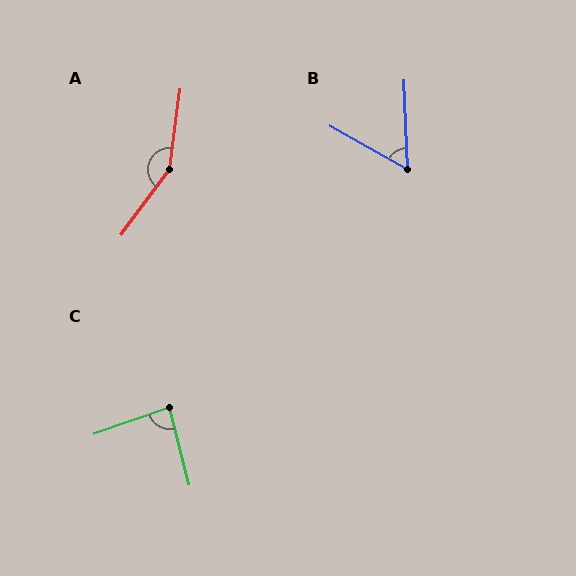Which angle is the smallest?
B, at approximately 59 degrees.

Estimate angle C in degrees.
Approximately 85 degrees.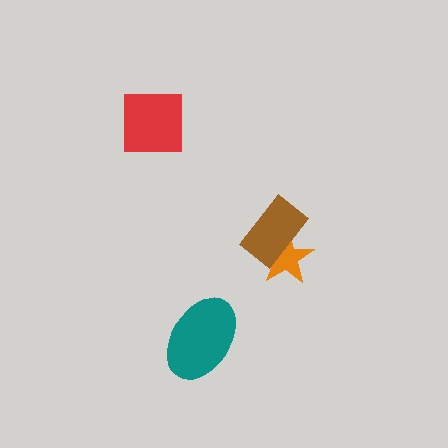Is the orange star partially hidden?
Yes, it is partially covered by another shape.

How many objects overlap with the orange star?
1 object overlaps with the orange star.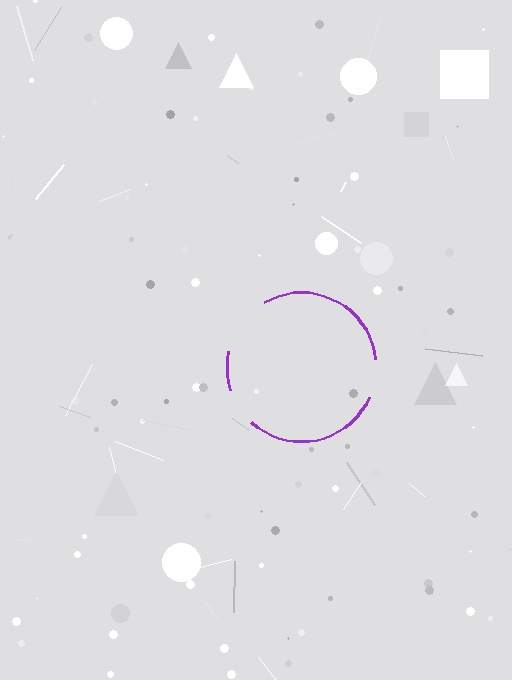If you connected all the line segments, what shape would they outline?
They would outline a circle.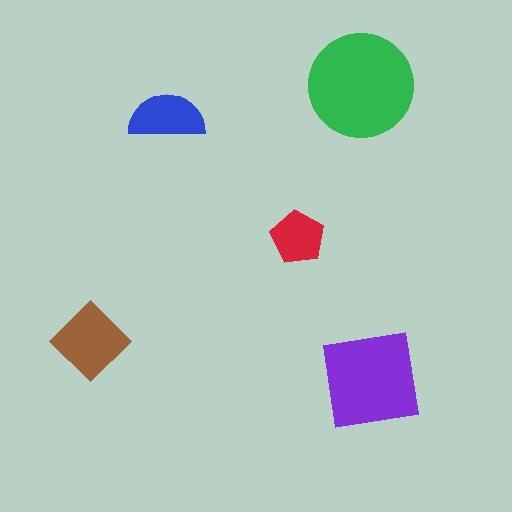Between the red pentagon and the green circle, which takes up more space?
The green circle.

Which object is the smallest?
The red pentagon.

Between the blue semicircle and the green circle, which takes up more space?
The green circle.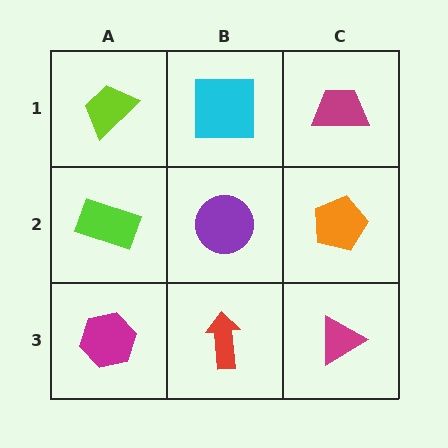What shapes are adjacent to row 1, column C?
An orange pentagon (row 2, column C), a cyan square (row 1, column B).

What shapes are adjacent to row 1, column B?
A purple circle (row 2, column B), a lime trapezoid (row 1, column A), a magenta trapezoid (row 1, column C).